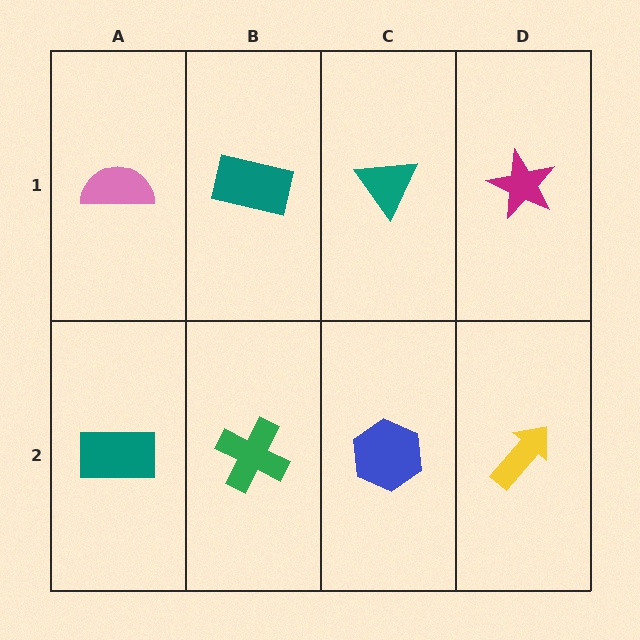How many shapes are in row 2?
4 shapes.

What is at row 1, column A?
A pink semicircle.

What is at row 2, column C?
A blue hexagon.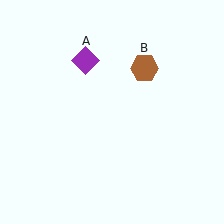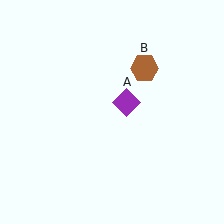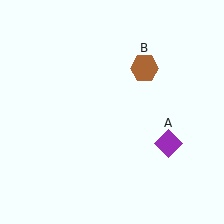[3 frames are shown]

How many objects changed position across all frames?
1 object changed position: purple diamond (object A).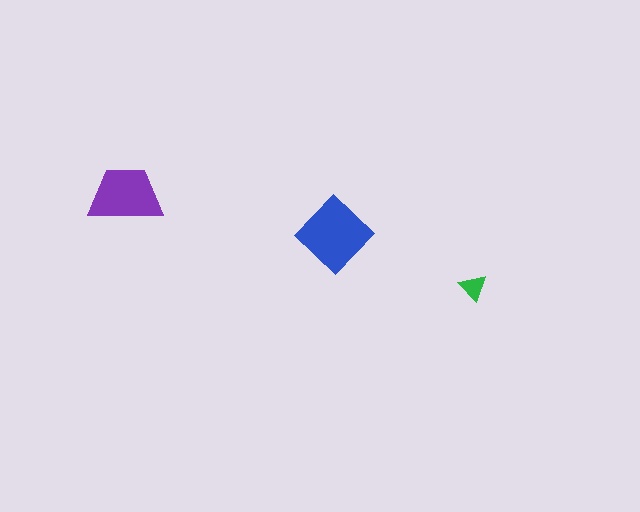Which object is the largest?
The blue diamond.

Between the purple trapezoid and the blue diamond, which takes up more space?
The blue diamond.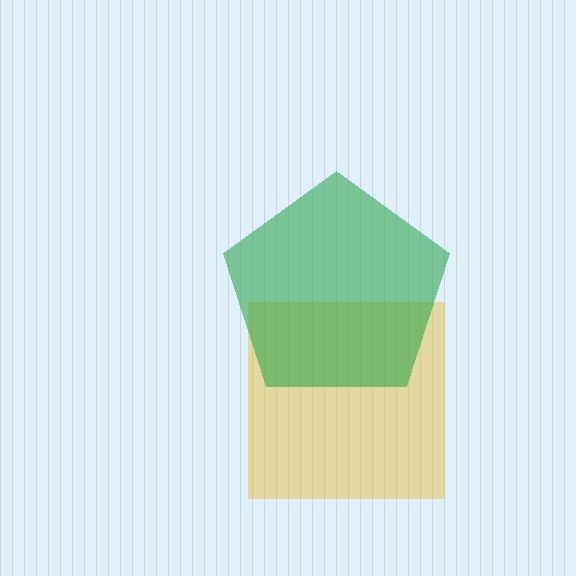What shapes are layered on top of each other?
The layered shapes are: a yellow square, a green pentagon.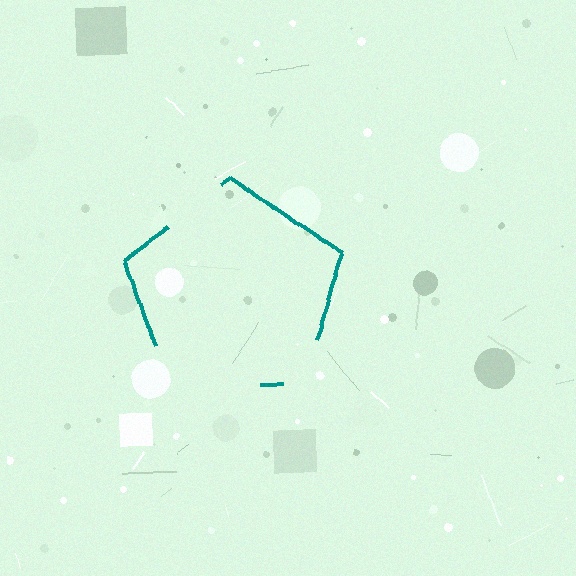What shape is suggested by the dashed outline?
The dashed outline suggests a pentagon.